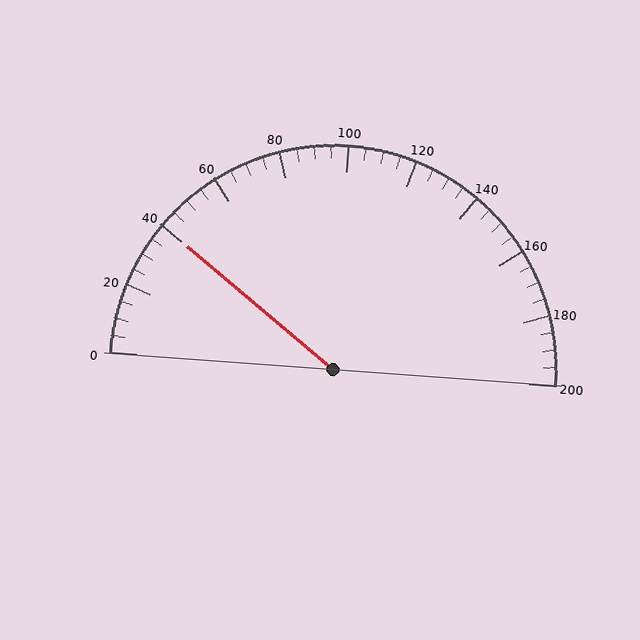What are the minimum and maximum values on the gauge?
The gauge ranges from 0 to 200.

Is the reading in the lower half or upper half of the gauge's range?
The reading is in the lower half of the range (0 to 200).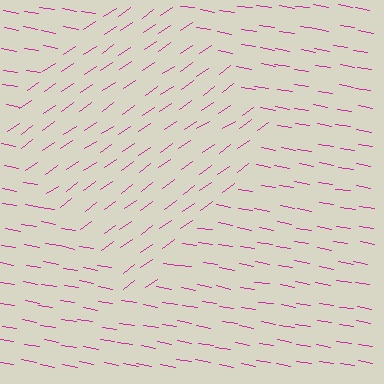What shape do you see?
I see a diamond.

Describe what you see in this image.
The image is filled with small magenta line segments. A diamond region in the image has lines oriented differently from the surrounding lines, creating a visible texture boundary.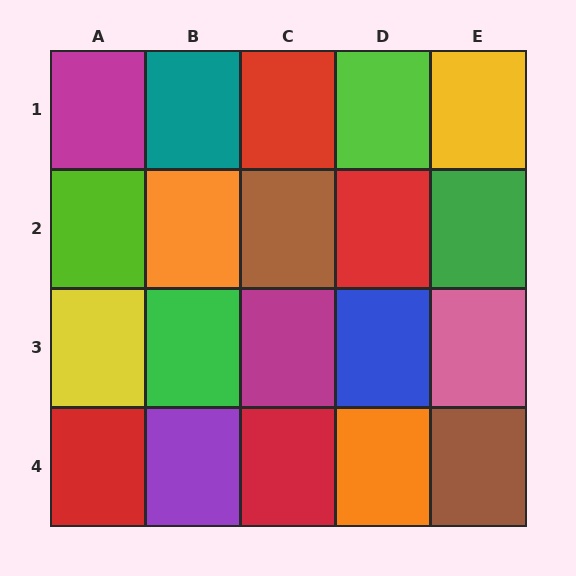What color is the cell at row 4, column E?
Brown.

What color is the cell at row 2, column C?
Brown.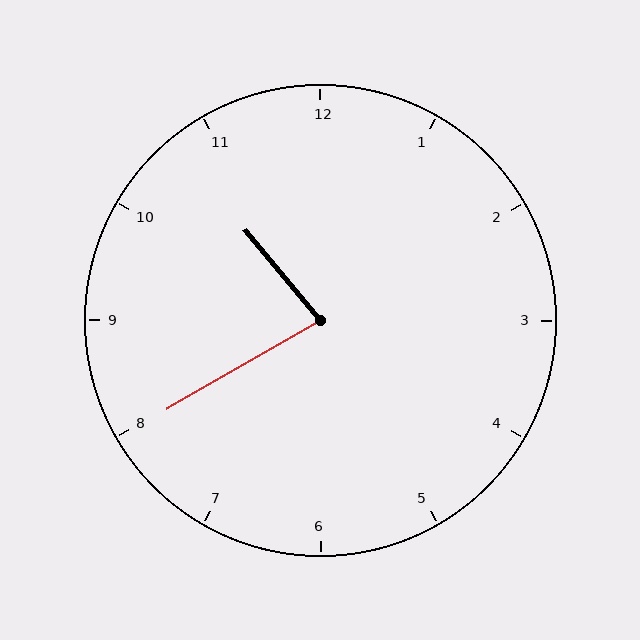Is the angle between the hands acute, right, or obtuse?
It is acute.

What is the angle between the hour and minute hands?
Approximately 80 degrees.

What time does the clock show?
10:40.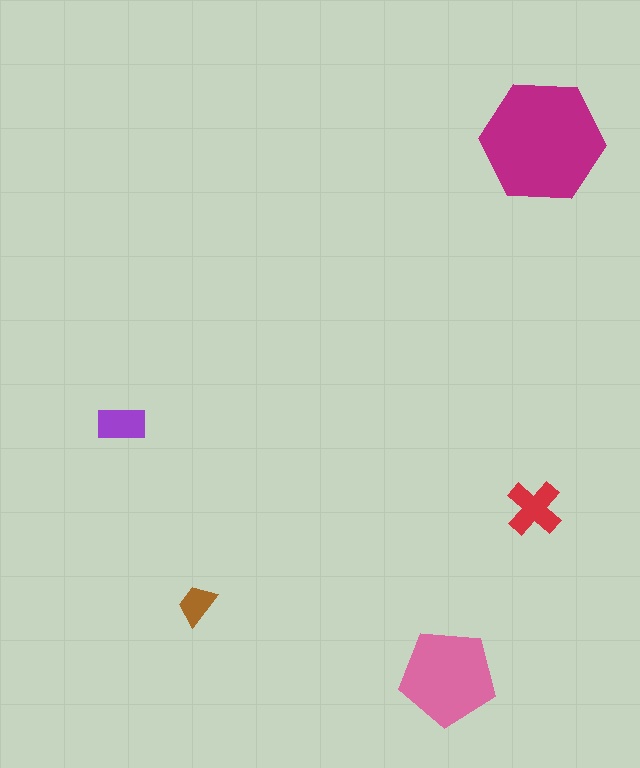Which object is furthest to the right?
The magenta hexagon is rightmost.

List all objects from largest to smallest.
The magenta hexagon, the pink pentagon, the red cross, the purple rectangle, the brown trapezoid.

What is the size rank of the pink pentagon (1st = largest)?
2nd.